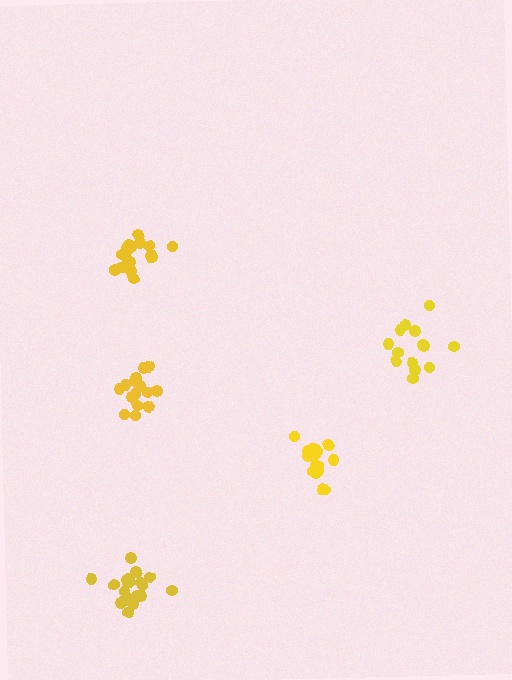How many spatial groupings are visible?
There are 5 spatial groupings.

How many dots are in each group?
Group 1: 14 dots, Group 2: 15 dots, Group 3: 19 dots, Group 4: 16 dots, Group 5: 20 dots (84 total).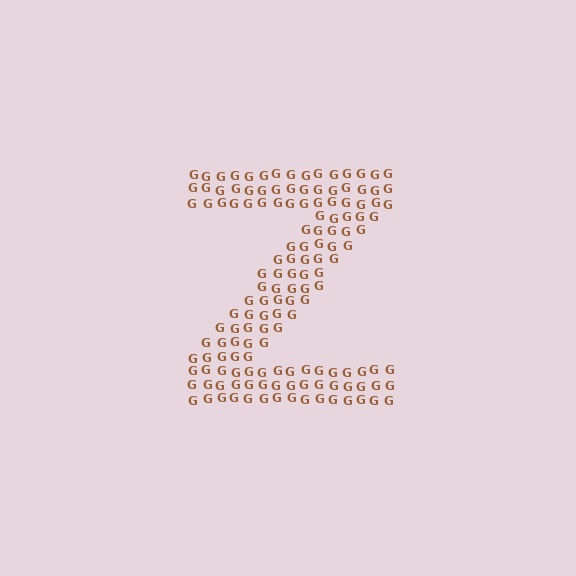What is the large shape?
The large shape is the letter Z.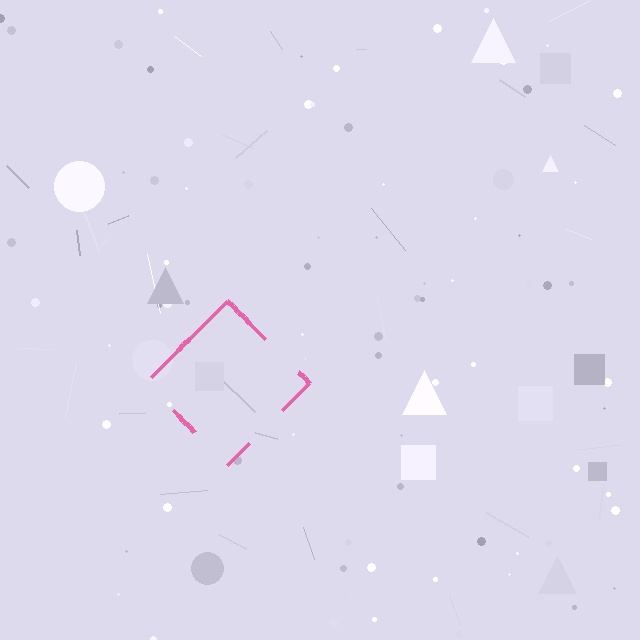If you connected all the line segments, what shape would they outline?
They would outline a diamond.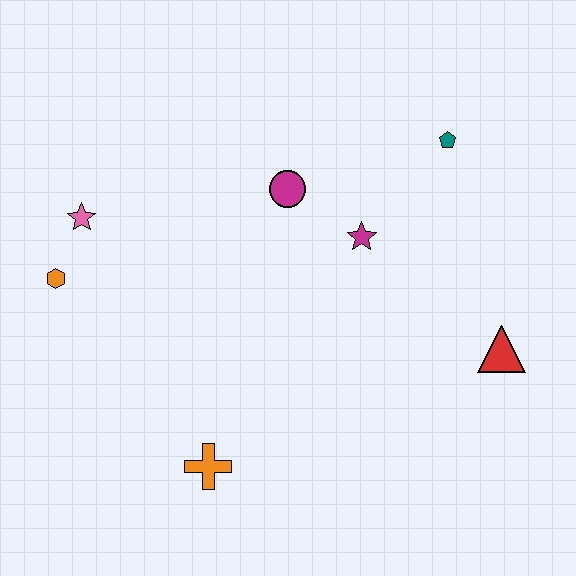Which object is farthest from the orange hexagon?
The red triangle is farthest from the orange hexagon.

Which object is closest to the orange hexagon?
The pink star is closest to the orange hexagon.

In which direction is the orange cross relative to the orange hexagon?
The orange cross is below the orange hexagon.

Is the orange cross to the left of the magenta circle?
Yes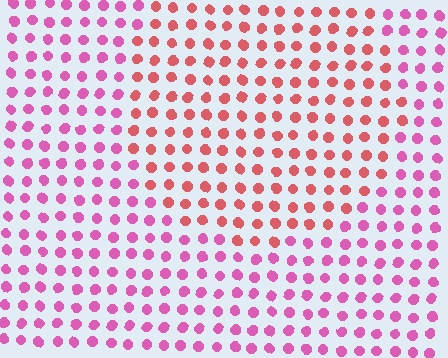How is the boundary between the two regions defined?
The boundary is defined purely by a slight shift in hue (about 37 degrees). Spacing, size, and orientation are identical on both sides.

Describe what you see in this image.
The image is filled with small pink elements in a uniform arrangement. A circle-shaped region is visible where the elements are tinted to a slightly different hue, forming a subtle color boundary.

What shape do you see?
I see a circle.